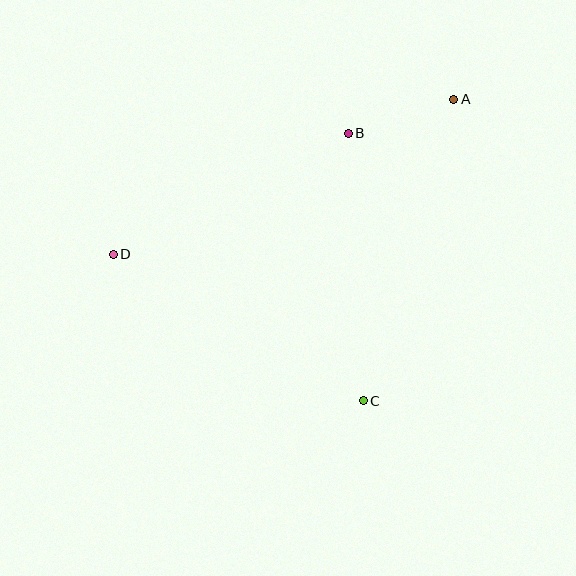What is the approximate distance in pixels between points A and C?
The distance between A and C is approximately 315 pixels.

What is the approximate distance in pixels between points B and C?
The distance between B and C is approximately 268 pixels.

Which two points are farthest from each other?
Points A and D are farthest from each other.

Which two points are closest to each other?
Points A and B are closest to each other.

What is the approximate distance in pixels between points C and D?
The distance between C and D is approximately 290 pixels.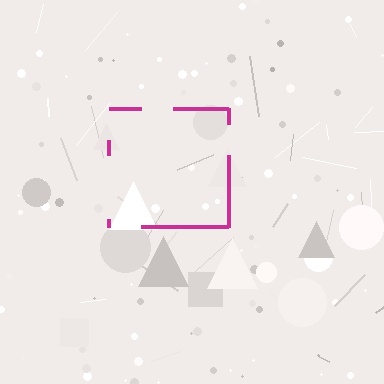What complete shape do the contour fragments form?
The contour fragments form a square.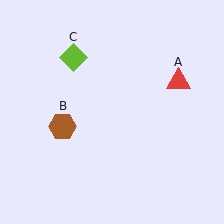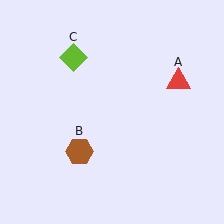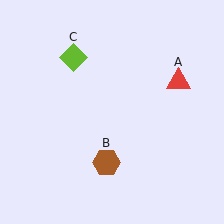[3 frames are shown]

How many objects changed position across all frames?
1 object changed position: brown hexagon (object B).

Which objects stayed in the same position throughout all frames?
Red triangle (object A) and lime diamond (object C) remained stationary.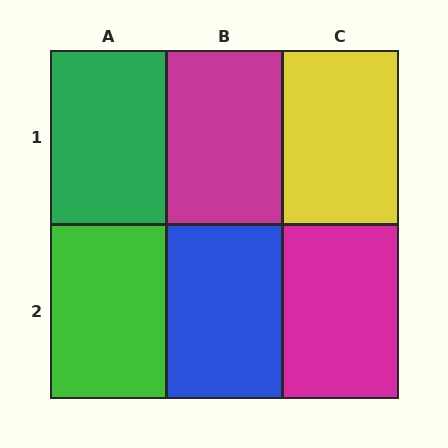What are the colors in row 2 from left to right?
Green, blue, magenta.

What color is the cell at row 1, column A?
Green.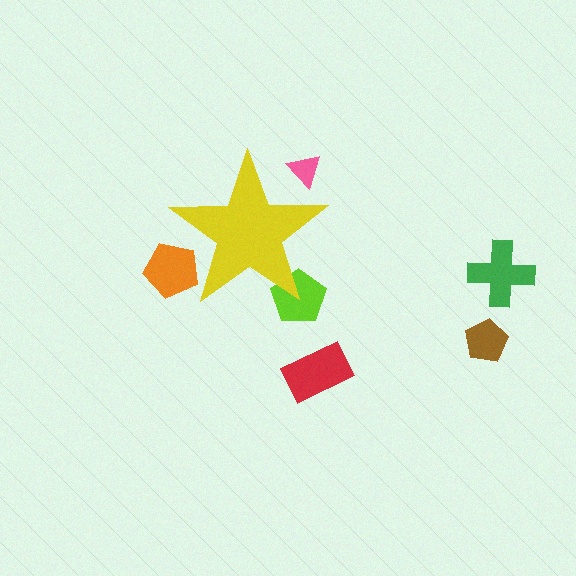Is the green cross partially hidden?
No, the green cross is fully visible.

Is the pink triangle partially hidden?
Yes, the pink triangle is partially hidden behind the yellow star.